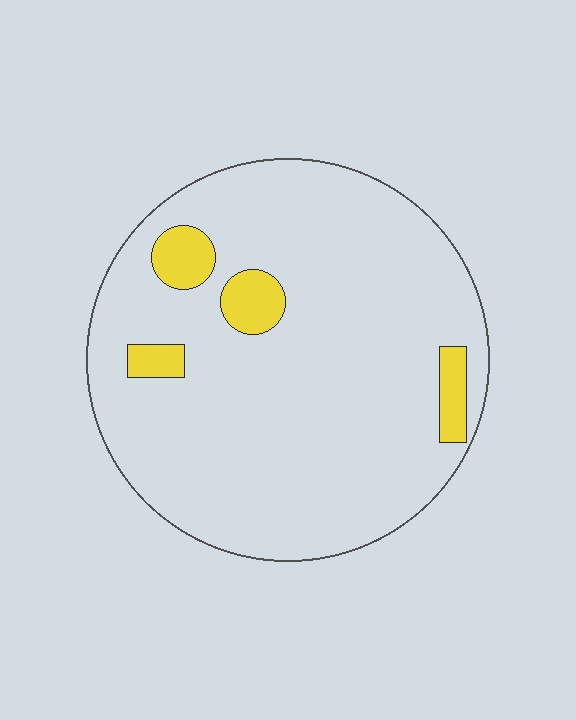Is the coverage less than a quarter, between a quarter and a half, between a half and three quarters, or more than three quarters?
Less than a quarter.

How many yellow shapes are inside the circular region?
4.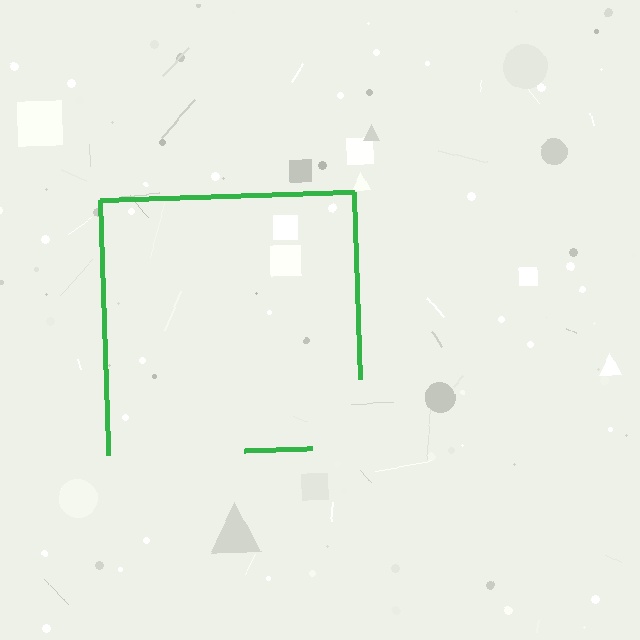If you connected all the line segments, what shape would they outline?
They would outline a square.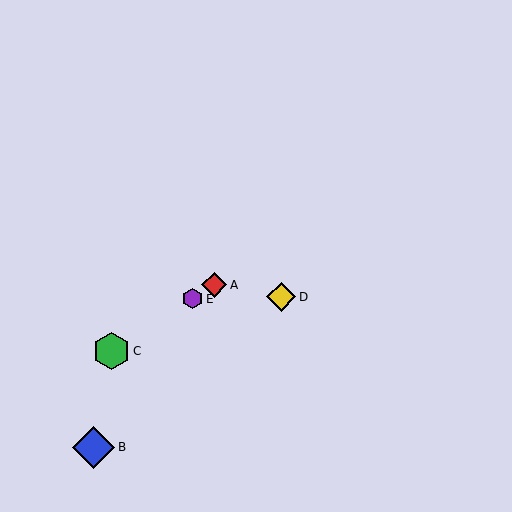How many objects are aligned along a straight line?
3 objects (A, C, E) are aligned along a straight line.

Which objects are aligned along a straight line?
Objects A, C, E are aligned along a straight line.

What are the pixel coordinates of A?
Object A is at (214, 285).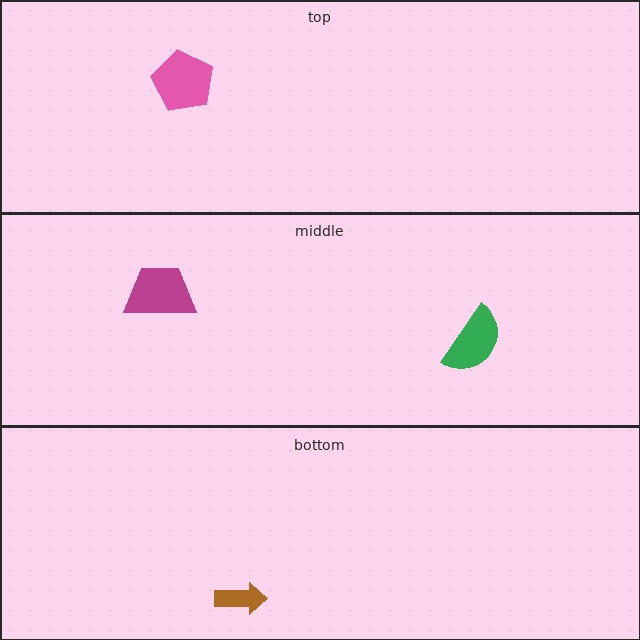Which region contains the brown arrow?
The bottom region.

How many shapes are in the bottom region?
1.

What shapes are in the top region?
The pink pentagon.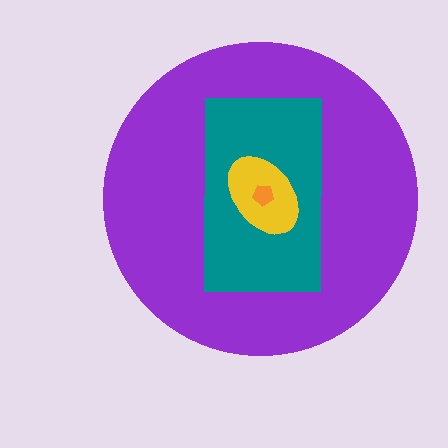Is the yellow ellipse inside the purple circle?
Yes.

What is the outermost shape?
The purple circle.